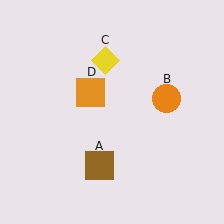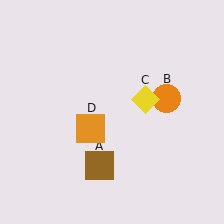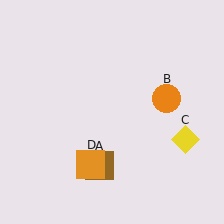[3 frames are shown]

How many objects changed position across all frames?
2 objects changed position: yellow diamond (object C), orange square (object D).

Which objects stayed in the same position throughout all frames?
Brown square (object A) and orange circle (object B) remained stationary.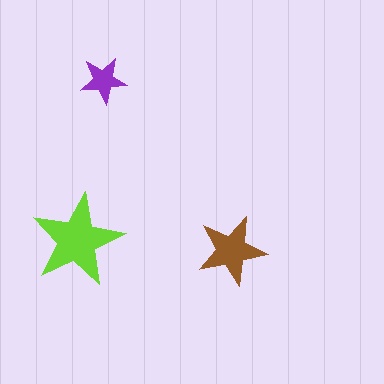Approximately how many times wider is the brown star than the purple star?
About 1.5 times wider.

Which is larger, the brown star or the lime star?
The lime one.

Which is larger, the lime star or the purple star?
The lime one.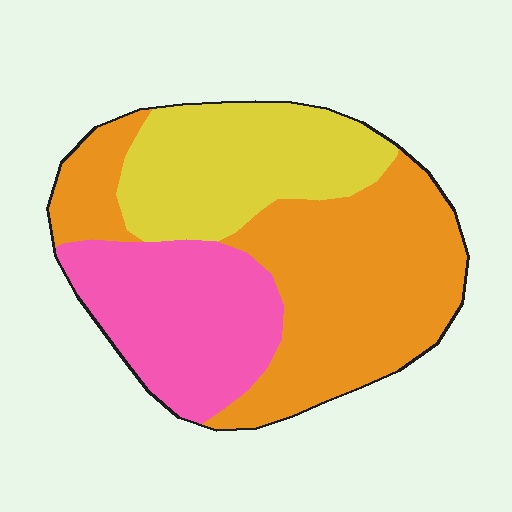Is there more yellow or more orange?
Orange.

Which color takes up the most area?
Orange, at roughly 45%.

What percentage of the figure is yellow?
Yellow covers about 25% of the figure.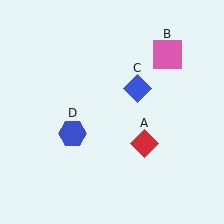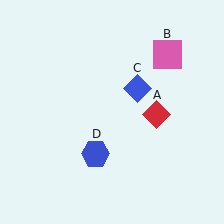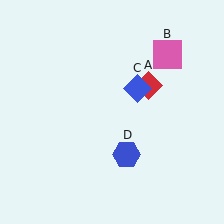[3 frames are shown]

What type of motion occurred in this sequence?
The red diamond (object A), blue hexagon (object D) rotated counterclockwise around the center of the scene.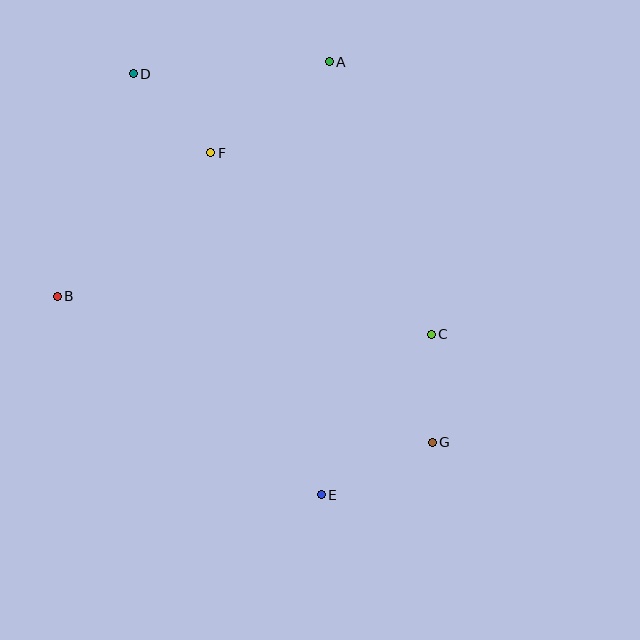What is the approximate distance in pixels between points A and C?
The distance between A and C is approximately 291 pixels.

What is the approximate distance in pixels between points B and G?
The distance between B and G is approximately 402 pixels.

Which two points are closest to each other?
Points C and G are closest to each other.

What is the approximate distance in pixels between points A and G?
The distance between A and G is approximately 394 pixels.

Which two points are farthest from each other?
Points D and G are farthest from each other.